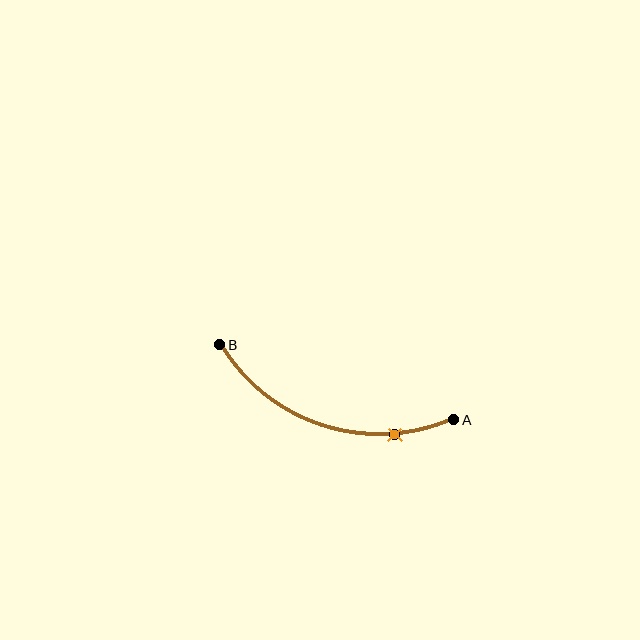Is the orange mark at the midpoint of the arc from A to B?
No. The orange mark lies on the arc but is closer to endpoint A. The arc midpoint would be at the point on the curve equidistant along the arc from both A and B.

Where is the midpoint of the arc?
The arc midpoint is the point on the curve farthest from the straight line joining A and B. It sits below that line.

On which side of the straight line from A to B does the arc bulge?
The arc bulges below the straight line connecting A and B.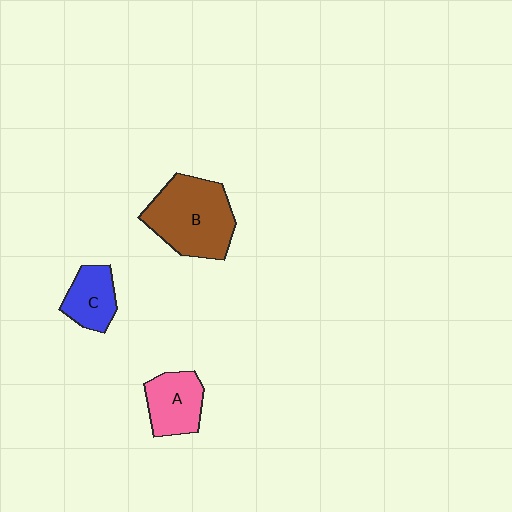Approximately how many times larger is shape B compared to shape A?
Approximately 1.8 times.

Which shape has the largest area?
Shape B (brown).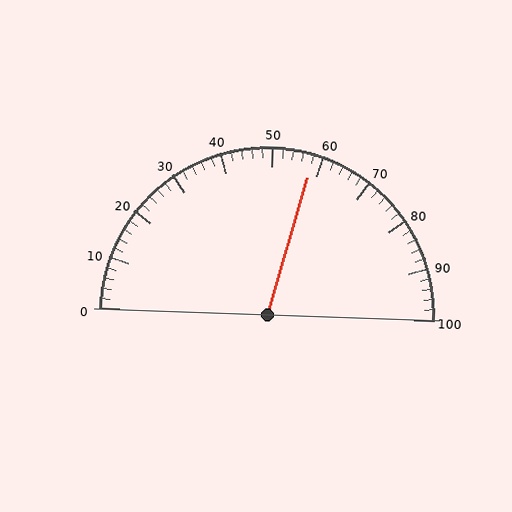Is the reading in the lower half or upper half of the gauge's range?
The reading is in the upper half of the range (0 to 100).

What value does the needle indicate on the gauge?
The needle indicates approximately 58.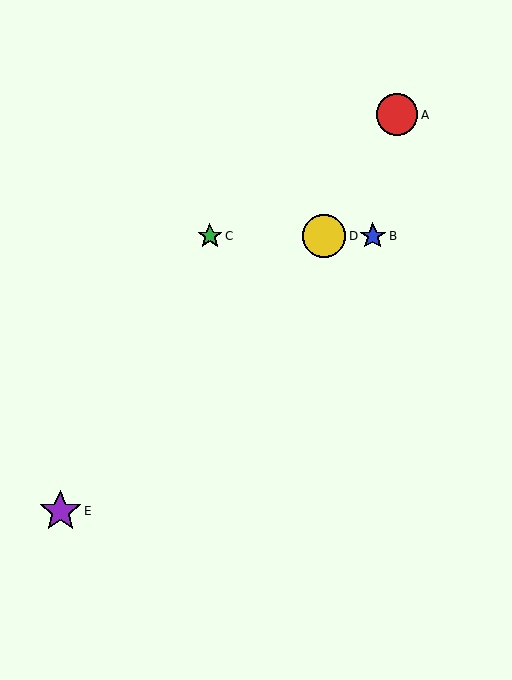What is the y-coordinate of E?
Object E is at y≈511.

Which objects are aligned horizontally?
Objects B, C, D are aligned horizontally.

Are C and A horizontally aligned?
No, C is at y≈236 and A is at y≈115.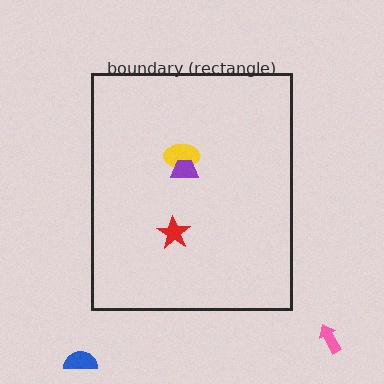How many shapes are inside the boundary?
3 inside, 2 outside.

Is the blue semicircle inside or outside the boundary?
Outside.